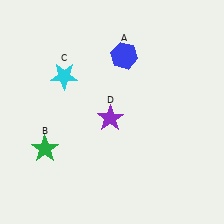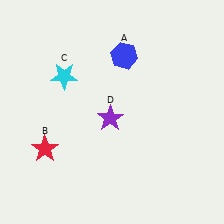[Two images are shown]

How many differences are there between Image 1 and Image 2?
There is 1 difference between the two images.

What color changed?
The star (B) changed from green in Image 1 to red in Image 2.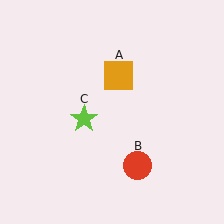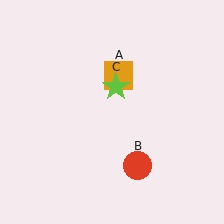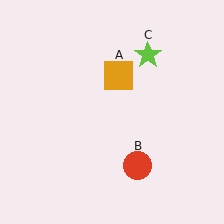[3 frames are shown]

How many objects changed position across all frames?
1 object changed position: lime star (object C).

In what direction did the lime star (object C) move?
The lime star (object C) moved up and to the right.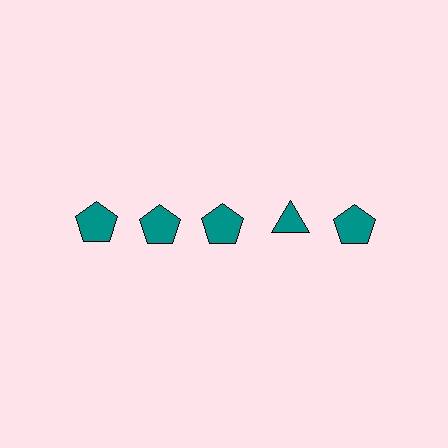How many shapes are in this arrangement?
There are 5 shapes arranged in a grid pattern.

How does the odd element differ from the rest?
It has a different shape: triangle instead of pentagon.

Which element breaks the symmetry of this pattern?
The teal triangle in the top row, second from right column breaks the symmetry. All other shapes are teal pentagons.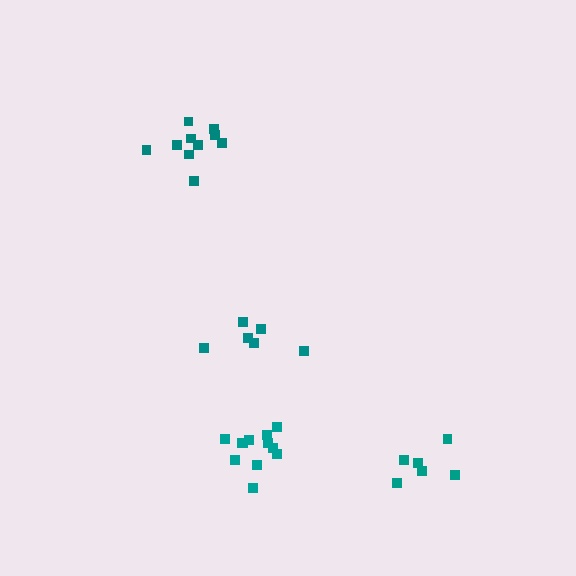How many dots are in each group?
Group 1: 10 dots, Group 2: 12 dots, Group 3: 6 dots, Group 4: 6 dots (34 total).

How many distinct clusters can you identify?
There are 4 distinct clusters.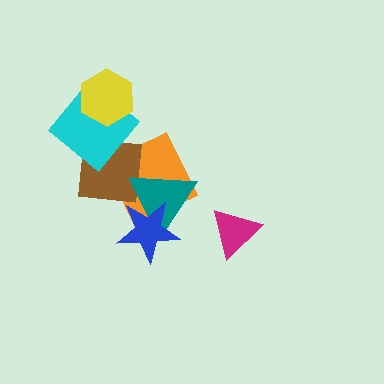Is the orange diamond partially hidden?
Yes, it is partially covered by another shape.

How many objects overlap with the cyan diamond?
3 objects overlap with the cyan diamond.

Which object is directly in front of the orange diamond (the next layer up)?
The brown square is directly in front of the orange diamond.